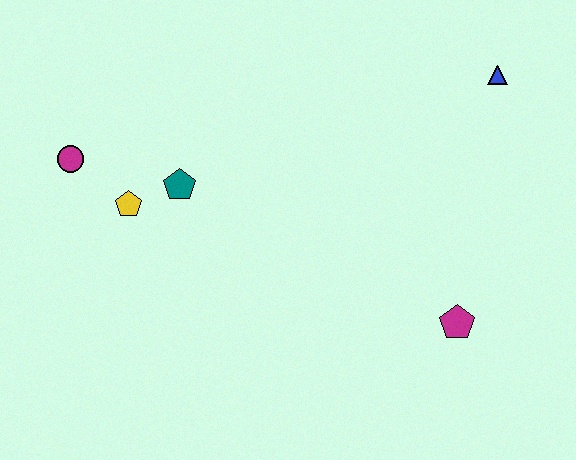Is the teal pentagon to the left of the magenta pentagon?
Yes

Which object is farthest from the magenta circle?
The blue triangle is farthest from the magenta circle.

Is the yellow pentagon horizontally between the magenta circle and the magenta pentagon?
Yes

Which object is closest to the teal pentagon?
The yellow pentagon is closest to the teal pentagon.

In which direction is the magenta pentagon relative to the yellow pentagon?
The magenta pentagon is to the right of the yellow pentagon.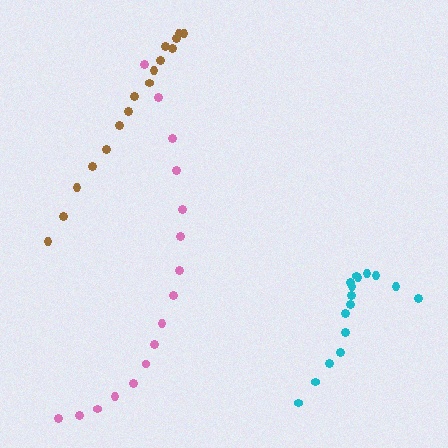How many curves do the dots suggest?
There are 3 distinct paths.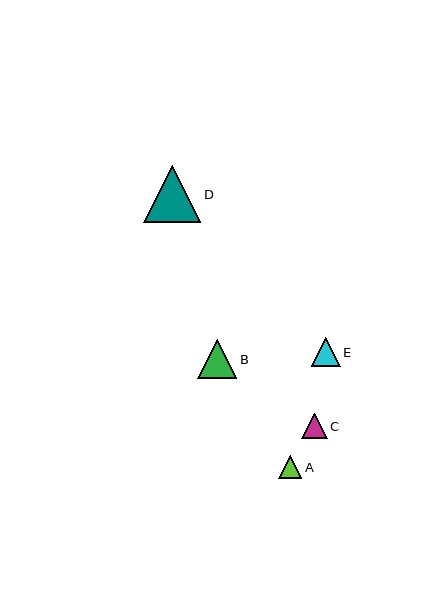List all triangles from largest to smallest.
From largest to smallest: D, B, E, C, A.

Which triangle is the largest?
Triangle D is the largest with a size of approximately 57 pixels.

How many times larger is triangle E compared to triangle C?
Triangle E is approximately 1.1 times the size of triangle C.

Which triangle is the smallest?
Triangle A is the smallest with a size of approximately 23 pixels.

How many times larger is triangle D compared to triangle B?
Triangle D is approximately 1.5 times the size of triangle B.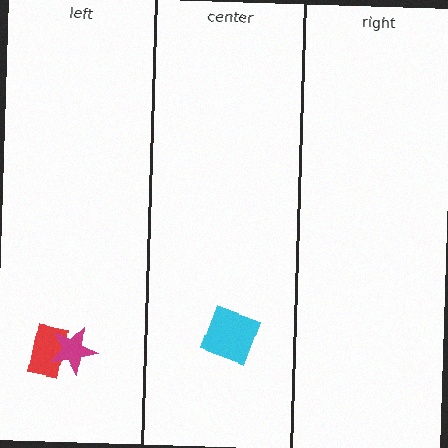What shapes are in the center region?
The cyan square.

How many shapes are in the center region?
1.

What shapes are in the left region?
The red rectangle, the magenta star.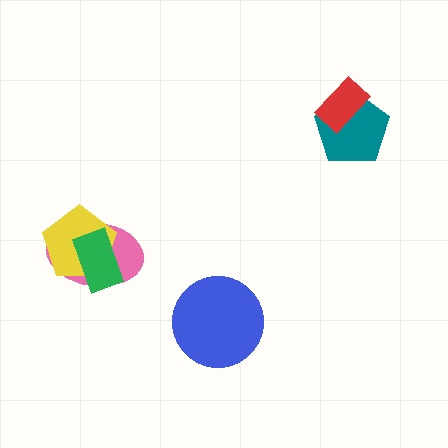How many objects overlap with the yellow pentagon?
2 objects overlap with the yellow pentagon.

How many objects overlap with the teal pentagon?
1 object overlaps with the teal pentagon.